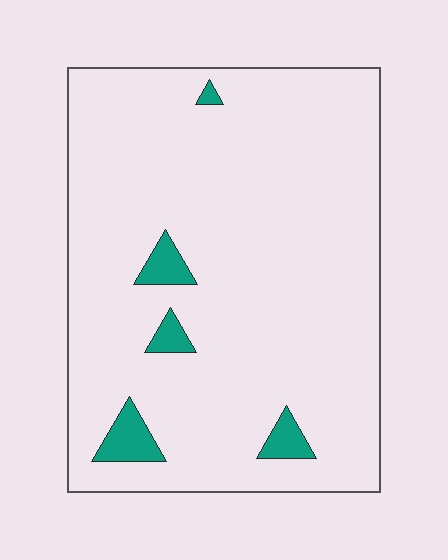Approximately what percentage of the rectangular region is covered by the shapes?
Approximately 5%.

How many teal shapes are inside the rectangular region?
5.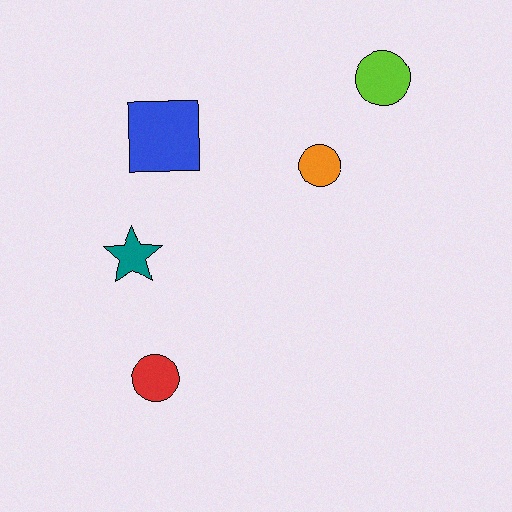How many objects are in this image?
There are 5 objects.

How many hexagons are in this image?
There are no hexagons.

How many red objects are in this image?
There is 1 red object.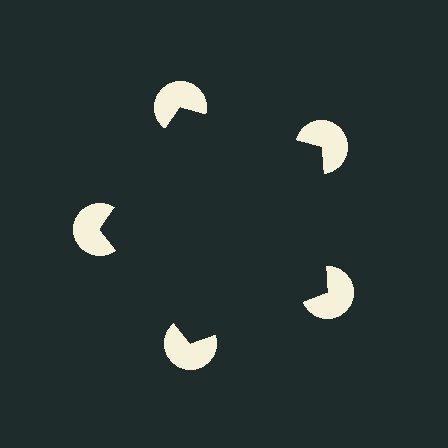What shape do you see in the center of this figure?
An illusory pentagon — its edges are inferred from the aligned wedge cuts in the pac-man discs, not physically drawn.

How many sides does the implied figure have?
5 sides.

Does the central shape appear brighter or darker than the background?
It typically appears slightly darker than the background, even though no actual brightness change is drawn.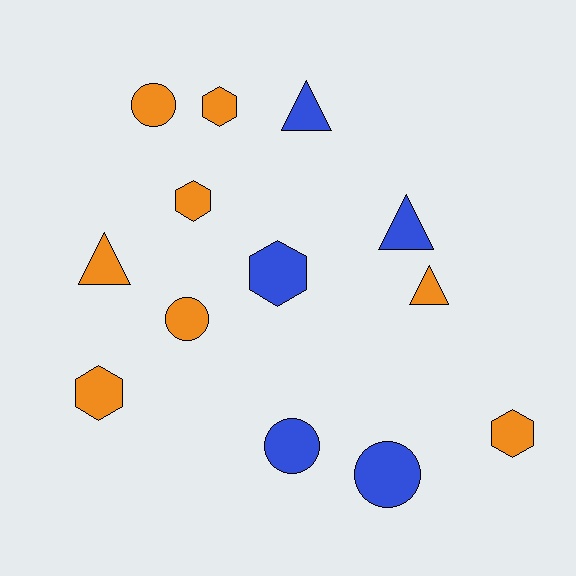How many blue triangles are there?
There are 2 blue triangles.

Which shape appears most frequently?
Hexagon, with 5 objects.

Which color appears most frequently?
Orange, with 8 objects.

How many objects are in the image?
There are 13 objects.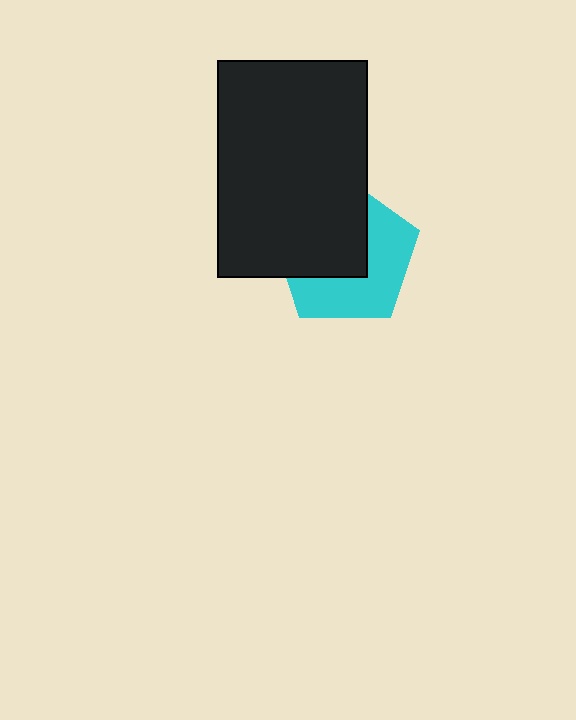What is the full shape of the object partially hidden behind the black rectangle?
The partially hidden object is a cyan pentagon.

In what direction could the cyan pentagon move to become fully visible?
The cyan pentagon could move toward the lower-right. That would shift it out from behind the black rectangle entirely.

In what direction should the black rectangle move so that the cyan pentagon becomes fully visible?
The black rectangle should move toward the upper-left. That is the shortest direction to clear the overlap and leave the cyan pentagon fully visible.